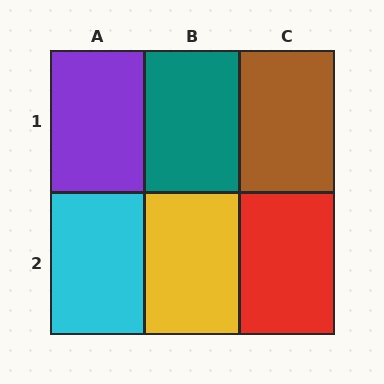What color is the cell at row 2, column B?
Yellow.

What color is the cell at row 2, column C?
Red.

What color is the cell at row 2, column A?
Cyan.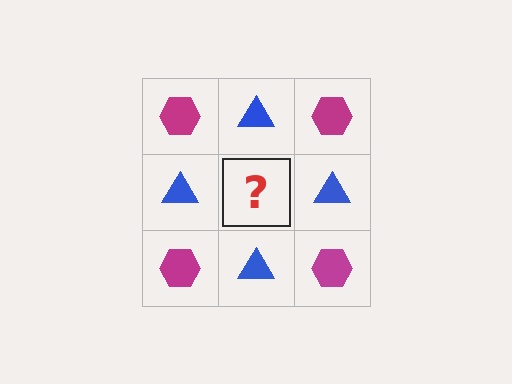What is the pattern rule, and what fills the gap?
The rule is that it alternates magenta hexagon and blue triangle in a checkerboard pattern. The gap should be filled with a magenta hexagon.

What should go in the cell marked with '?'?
The missing cell should contain a magenta hexagon.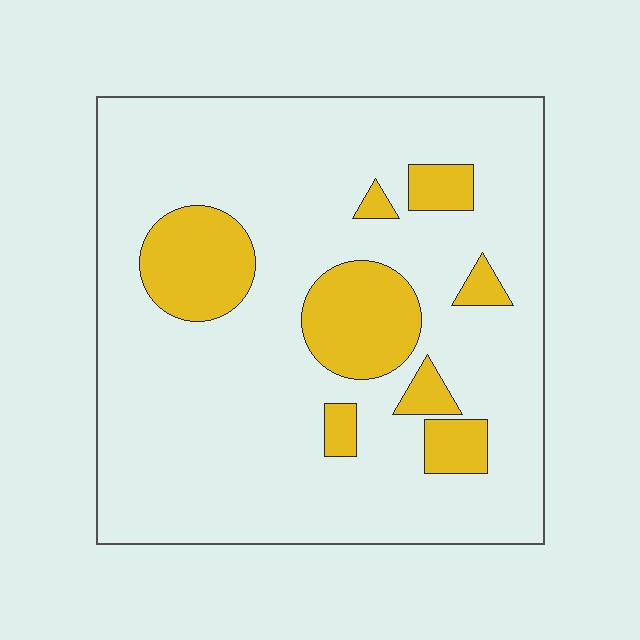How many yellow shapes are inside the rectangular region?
8.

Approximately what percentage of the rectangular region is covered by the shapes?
Approximately 20%.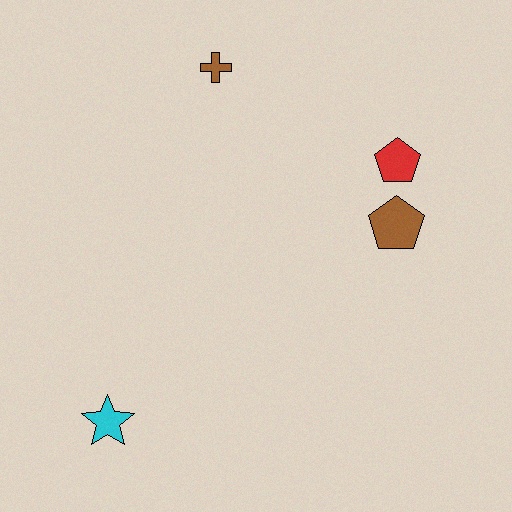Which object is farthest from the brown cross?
The cyan star is farthest from the brown cross.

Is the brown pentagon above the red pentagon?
No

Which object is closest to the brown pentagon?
The red pentagon is closest to the brown pentagon.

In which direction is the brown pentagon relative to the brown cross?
The brown pentagon is to the right of the brown cross.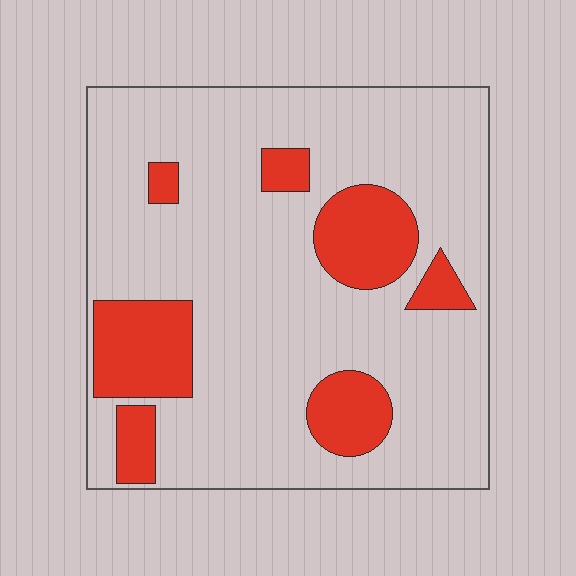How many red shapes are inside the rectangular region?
7.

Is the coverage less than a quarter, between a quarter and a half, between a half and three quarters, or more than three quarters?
Less than a quarter.